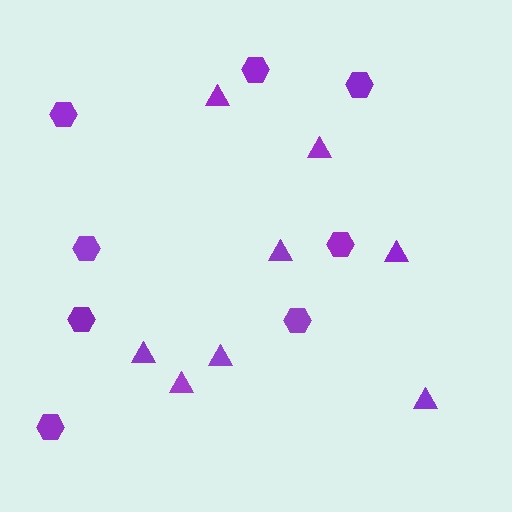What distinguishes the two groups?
There are 2 groups: one group of hexagons (8) and one group of triangles (8).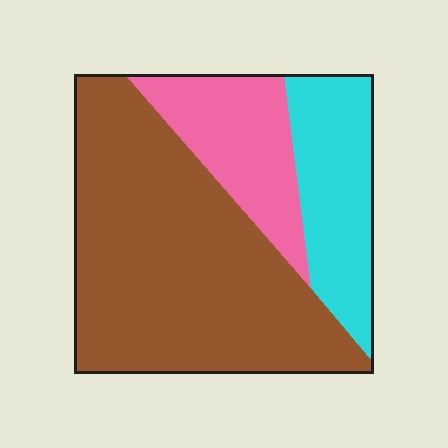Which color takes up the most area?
Brown, at roughly 60%.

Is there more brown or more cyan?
Brown.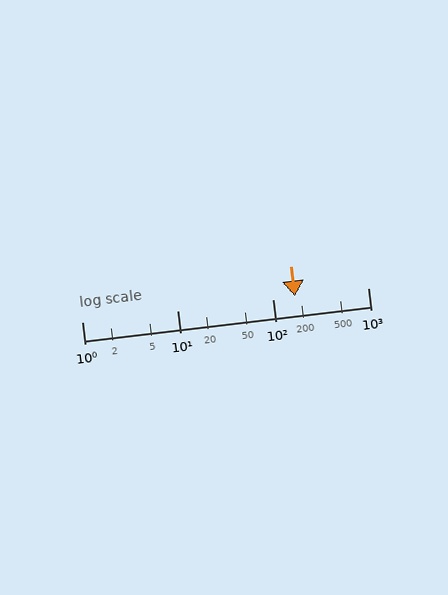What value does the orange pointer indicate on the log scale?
The pointer indicates approximately 170.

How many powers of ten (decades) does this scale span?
The scale spans 3 decades, from 1 to 1000.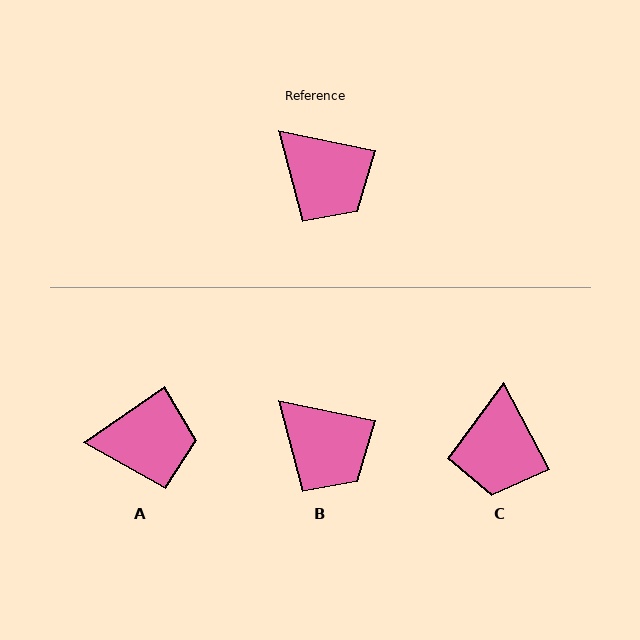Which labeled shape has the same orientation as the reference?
B.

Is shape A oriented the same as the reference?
No, it is off by about 46 degrees.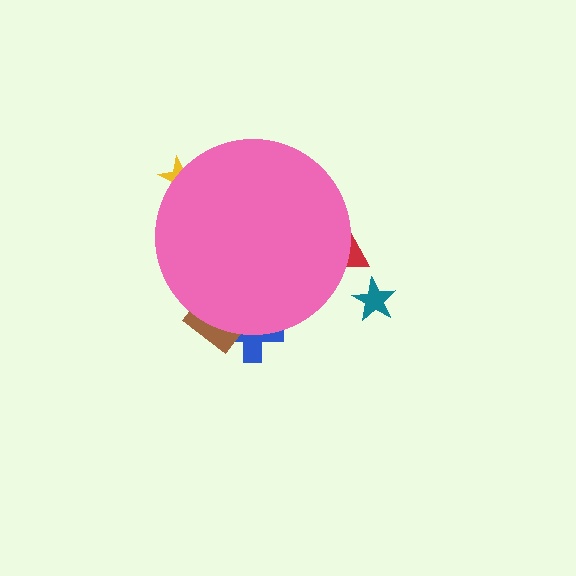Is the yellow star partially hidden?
Yes, the yellow star is partially hidden behind the pink circle.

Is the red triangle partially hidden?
Yes, the red triangle is partially hidden behind the pink circle.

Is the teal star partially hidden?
No, the teal star is fully visible.